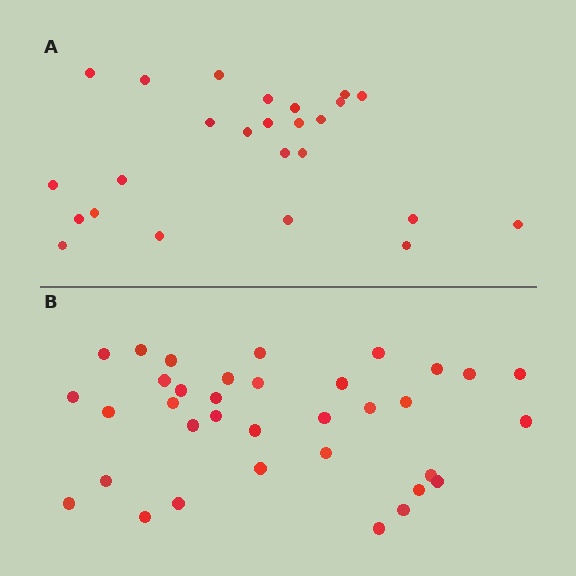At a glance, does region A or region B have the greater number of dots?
Region B (the bottom region) has more dots.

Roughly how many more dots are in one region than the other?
Region B has roughly 10 or so more dots than region A.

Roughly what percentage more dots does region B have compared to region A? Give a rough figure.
About 40% more.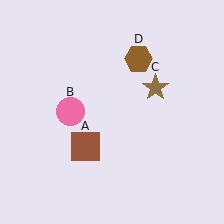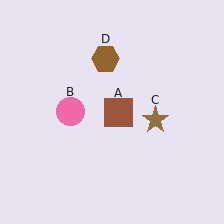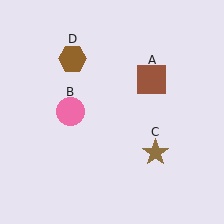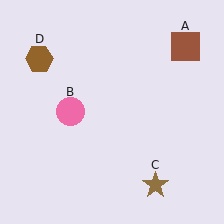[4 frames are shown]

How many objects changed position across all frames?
3 objects changed position: brown square (object A), brown star (object C), brown hexagon (object D).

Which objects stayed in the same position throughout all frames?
Pink circle (object B) remained stationary.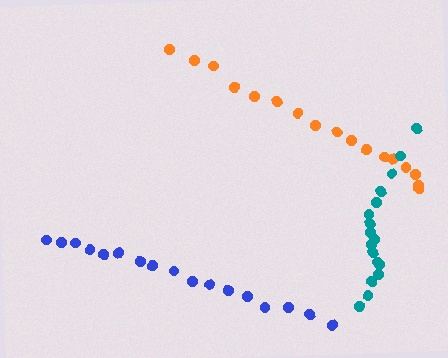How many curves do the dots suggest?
There are 3 distinct paths.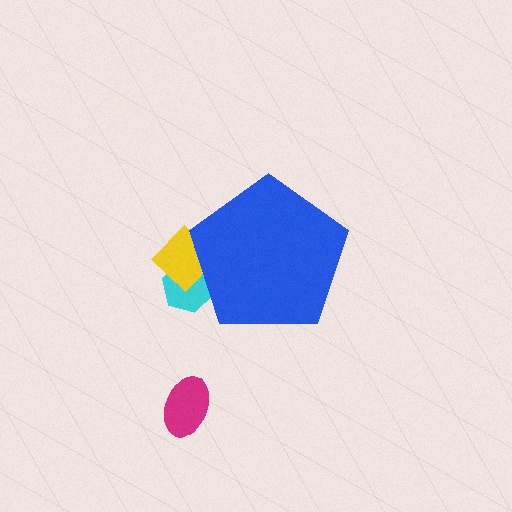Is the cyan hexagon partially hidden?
Yes, the cyan hexagon is partially hidden behind the blue pentagon.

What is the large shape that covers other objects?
A blue pentagon.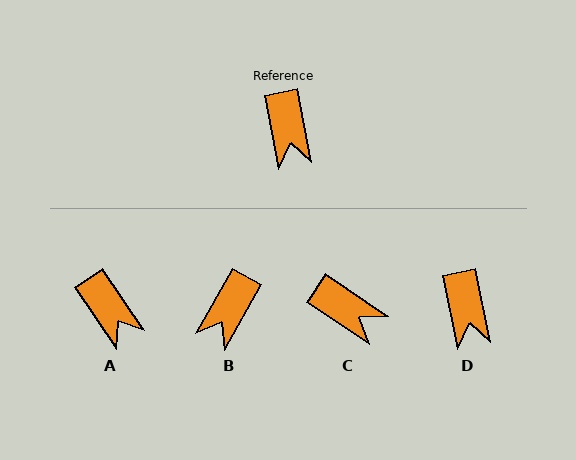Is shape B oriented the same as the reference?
No, it is off by about 40 degrees.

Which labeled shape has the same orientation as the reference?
D.